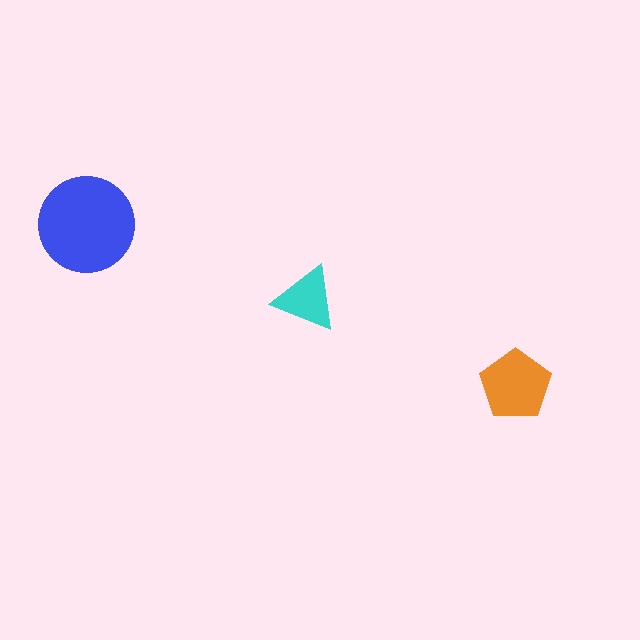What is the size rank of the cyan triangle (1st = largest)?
3rd.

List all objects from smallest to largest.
The cyan triangle, the orange pentagon, the blue circle.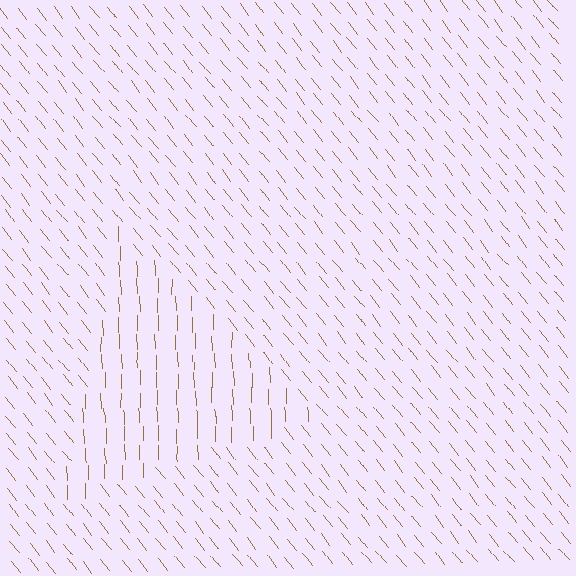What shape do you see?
I see a triangle.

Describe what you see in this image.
The image is filled with small brown line segments. A triangle region in the image has lines oriented differently from the surrounding lines, creating a visible texture boundary.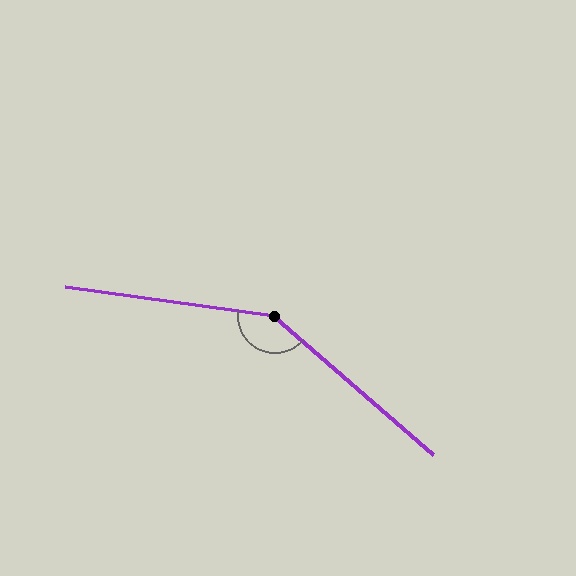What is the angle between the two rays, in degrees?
Approximately 147 degrees.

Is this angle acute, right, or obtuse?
It is obtuse.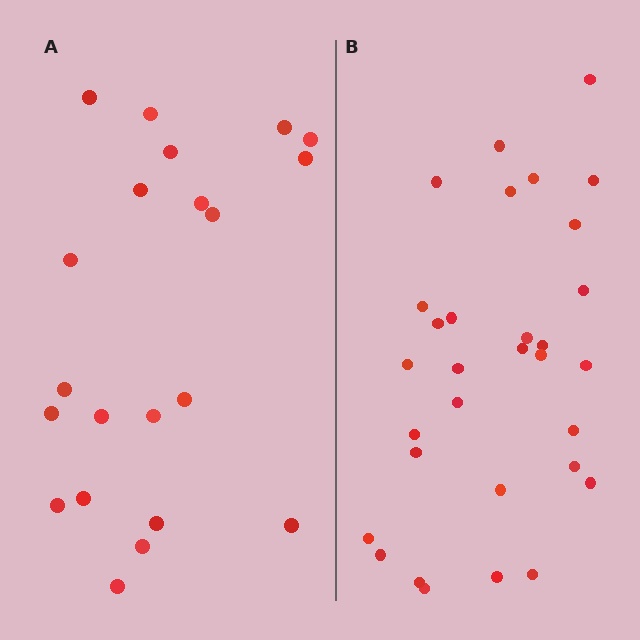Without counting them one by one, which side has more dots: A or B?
Region B (the right region) has more dots.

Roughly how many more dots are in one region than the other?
Region B has roughly 10 or so more dots than region A.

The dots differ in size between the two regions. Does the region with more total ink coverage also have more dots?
No. Region A has more total ink coverage because its dots are larger, but region B actually contains more individual dots. Total area can be misleading — the number of items is what matters here.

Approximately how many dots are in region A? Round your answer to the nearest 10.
About 20 dots. (The exact count is 21, which rounds to 20.)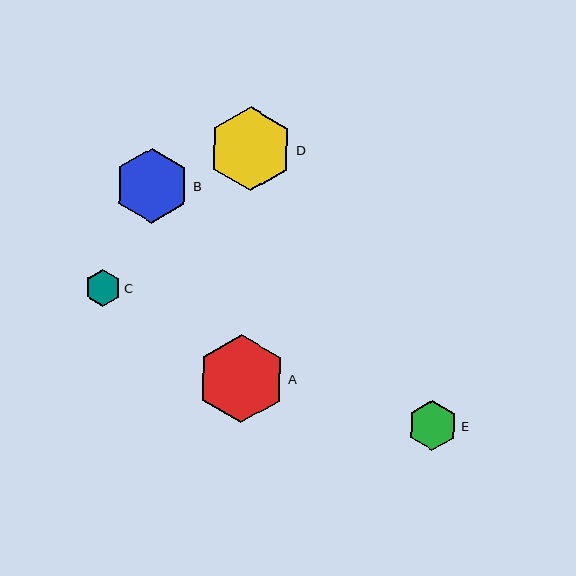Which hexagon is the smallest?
Hexagon C is the smallest with a size of approximately 36 pixels.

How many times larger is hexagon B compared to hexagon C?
Hexagon B is approximately 2.1 times the size of hexagon C.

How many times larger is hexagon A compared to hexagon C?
Hexagon A is approximately 2.4 times the size of hexagon C.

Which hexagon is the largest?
Hexagon A is the largest with a size of approximately 88 pixels.